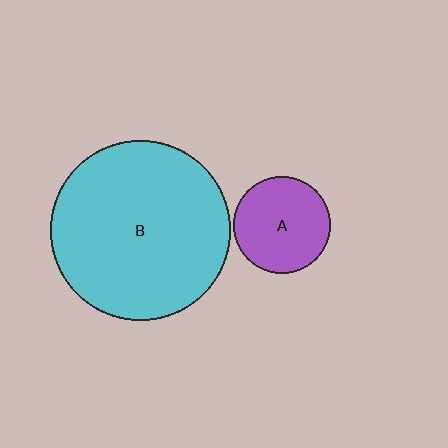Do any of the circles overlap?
No, none of the circles overlap.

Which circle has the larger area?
Circle B (cyan).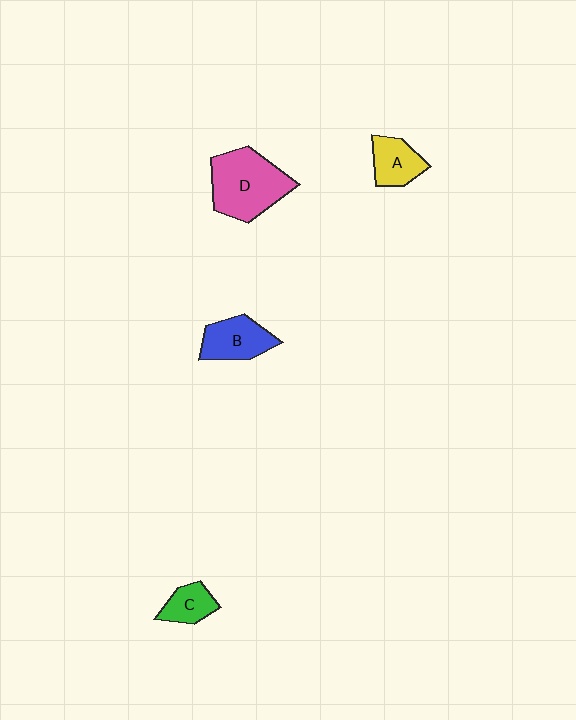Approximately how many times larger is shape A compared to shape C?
Approximately 1.2 times.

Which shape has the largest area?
Shape D (pink).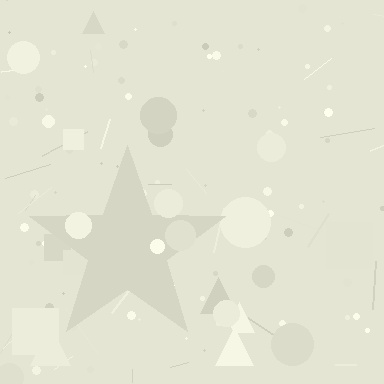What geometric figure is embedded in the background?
A star is embedded in the background.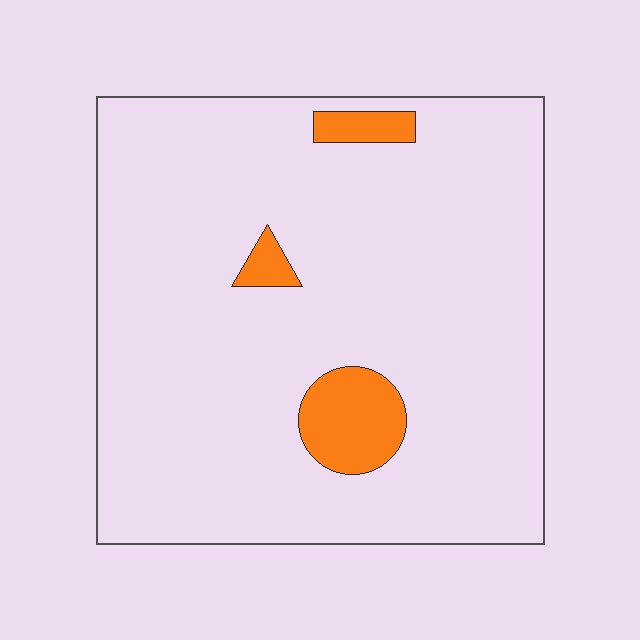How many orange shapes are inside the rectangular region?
3.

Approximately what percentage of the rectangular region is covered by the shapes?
Approximately 5%.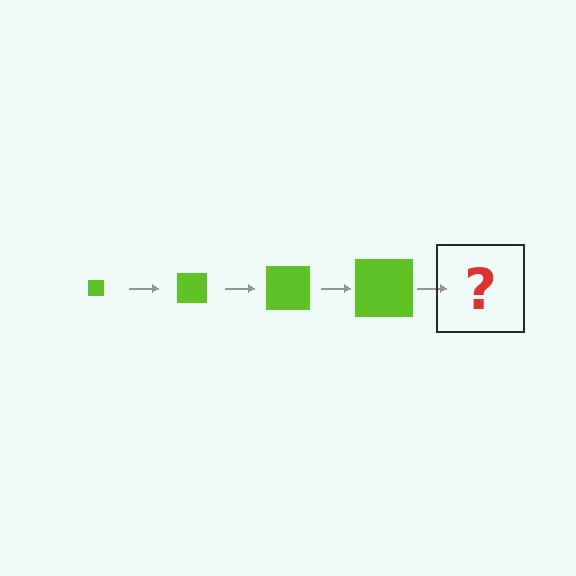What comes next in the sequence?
The next element should be a lime square, larger than the previous one.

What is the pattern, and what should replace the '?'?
The pattern is that the square gets progressively larger each step. The '?' should be a lime square, larger than the previous one.